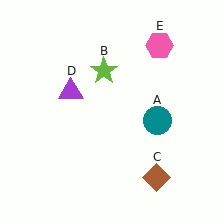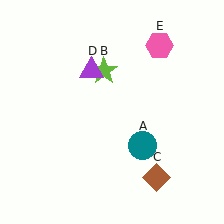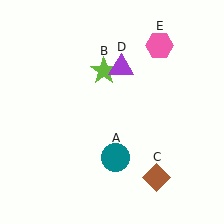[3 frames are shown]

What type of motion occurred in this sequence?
The teal circle (object A), purple triangle (object D) rotated clockwise around the center of the scene.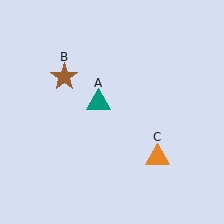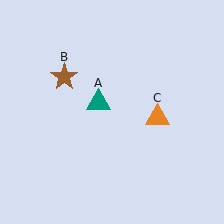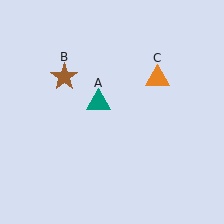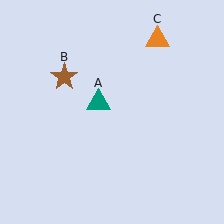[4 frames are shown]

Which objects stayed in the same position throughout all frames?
Teal triangle (object A) and brown star (object B) remained stationary.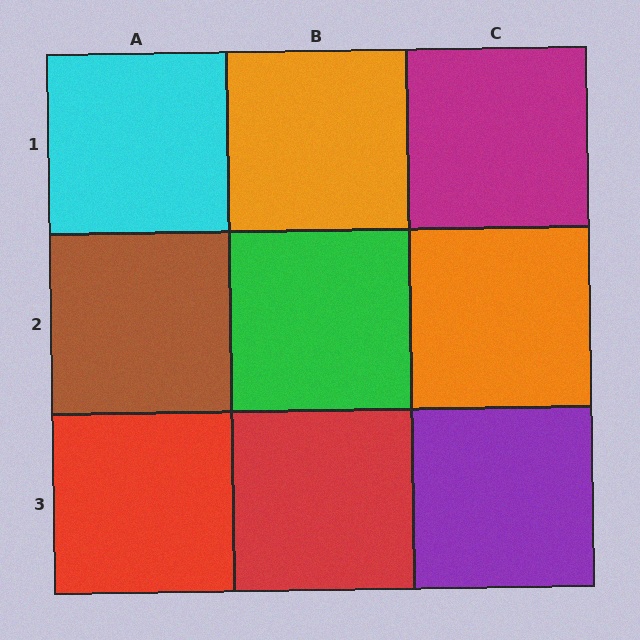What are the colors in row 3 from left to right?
Red, red, purple.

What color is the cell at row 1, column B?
Orange.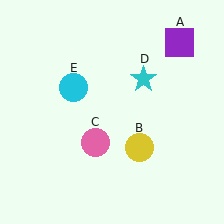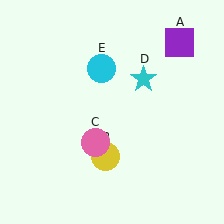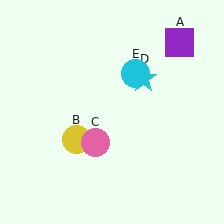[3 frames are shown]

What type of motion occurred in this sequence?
The yellow circle (object B), cyan circle (object E) rotated clockwise around the center of the scene.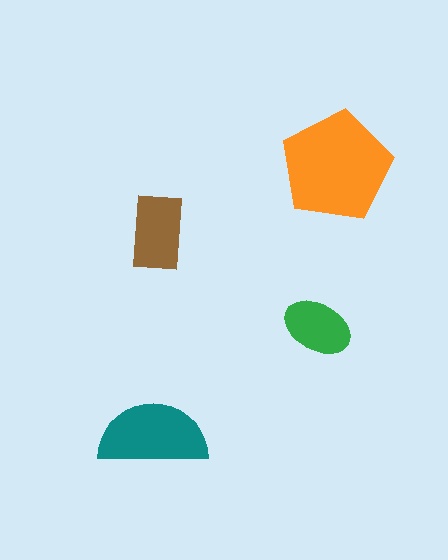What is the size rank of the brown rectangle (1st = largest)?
3rd.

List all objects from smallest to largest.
The green ellipse, the brown rectangle, the teal semicircle, the orange pentagon.